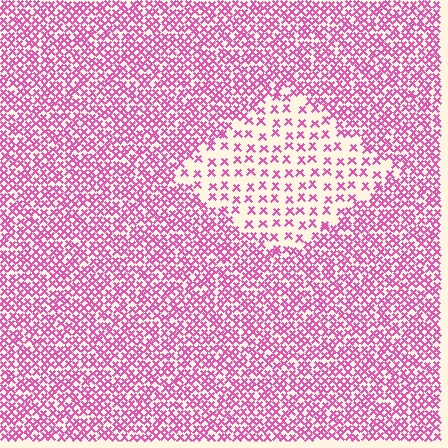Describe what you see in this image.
The image contains small pink elements arranged at two different densities. A diamond-shaped region is visible where the elements are less densely packed than the surrounding area.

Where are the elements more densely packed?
The elements are more densely packed outside the diamond boundary.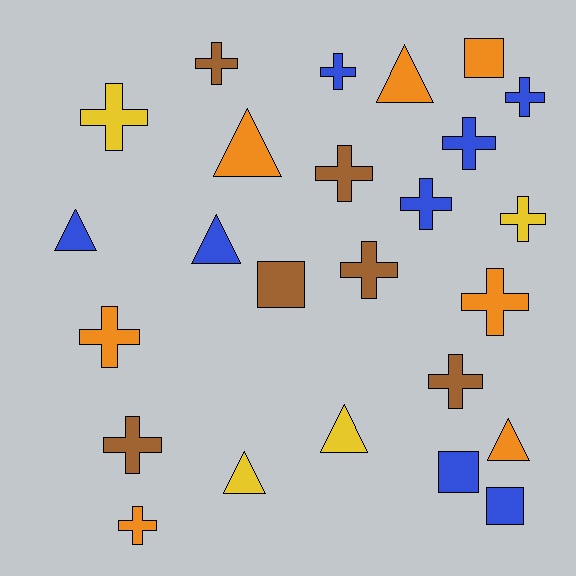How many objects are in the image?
There are 25 objects.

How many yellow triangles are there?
There are 2 yellow triangles.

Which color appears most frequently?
Blue, with 8 objects.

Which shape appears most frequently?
Cross, with 14 objects.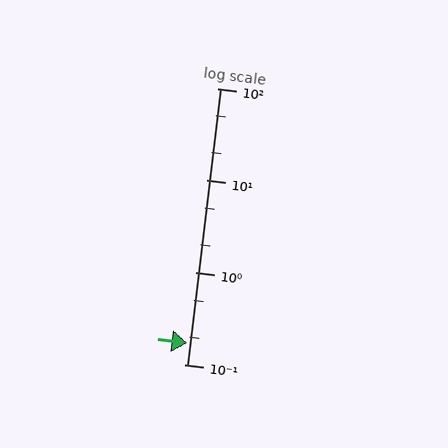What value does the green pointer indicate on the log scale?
The pointer indicates approximately 0.17.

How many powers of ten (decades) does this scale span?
The scale spans 3 decades, from 0.1 to 100.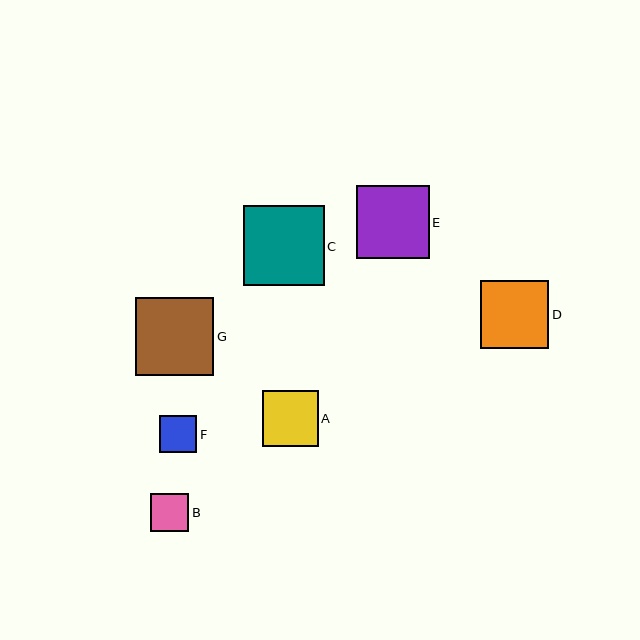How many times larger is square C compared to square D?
Square C is approximately 1.2 times the size of square D.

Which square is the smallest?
Square F is the smallest with a size of approximately 38 pixels.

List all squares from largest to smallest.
From largest to smallest: C, G, E, D, A, B, F.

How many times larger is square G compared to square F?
Square G is approximately 2.1 times the size of square F.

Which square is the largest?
Square C is the largest with a size of approximately 81 pixels.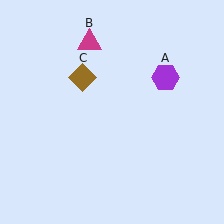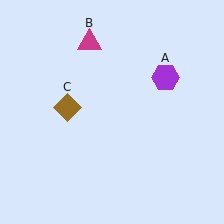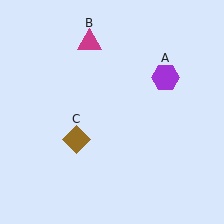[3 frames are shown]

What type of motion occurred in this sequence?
The brown diamond (object C) rotated counterclockwise around the center of the scene.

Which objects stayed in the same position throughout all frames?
Purple hexagon (object A) and magenta triangle (object B) remained stationary.